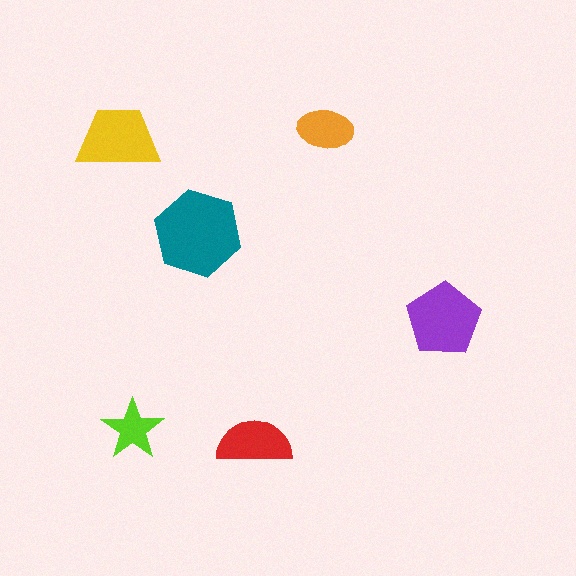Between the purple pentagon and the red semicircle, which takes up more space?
The purple pentagon.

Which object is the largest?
The teal hexagon.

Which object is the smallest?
The lime star.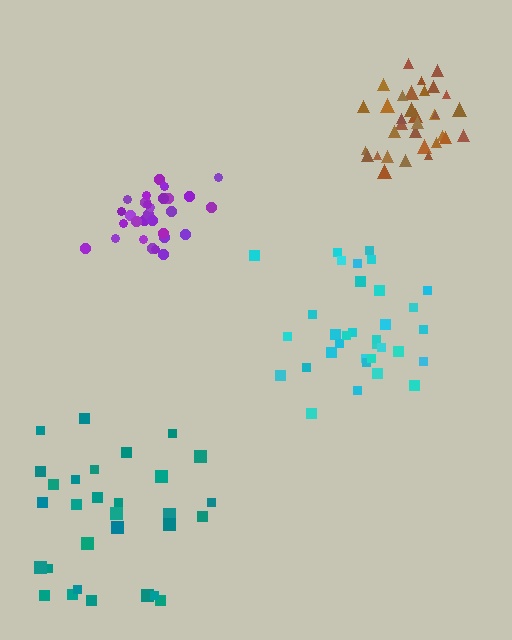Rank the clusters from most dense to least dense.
brown, purple, cyan, teal.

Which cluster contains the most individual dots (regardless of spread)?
Cyan (33).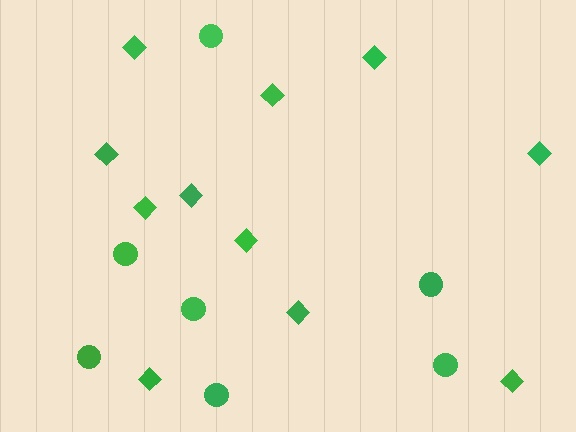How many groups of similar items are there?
There are 2 groups: one group of circles (7) and one group of diamonds (11).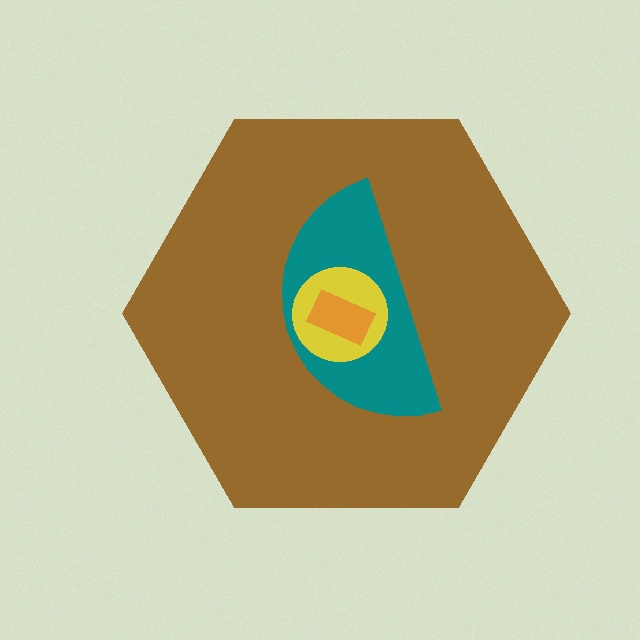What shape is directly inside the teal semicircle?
The yellow circle.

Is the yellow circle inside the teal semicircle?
Yes.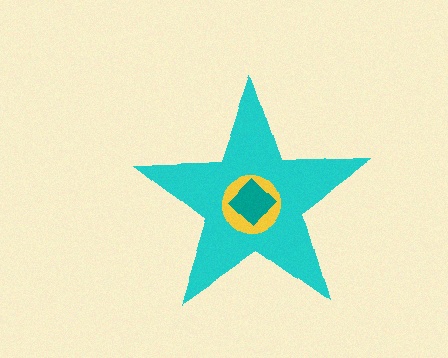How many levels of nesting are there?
3.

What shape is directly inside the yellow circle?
The teal diamond.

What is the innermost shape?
The teal diamond.